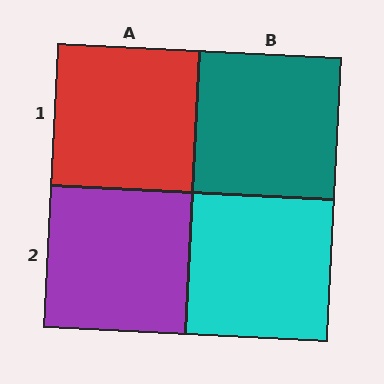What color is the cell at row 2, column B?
Cyan.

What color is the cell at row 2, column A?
Purple.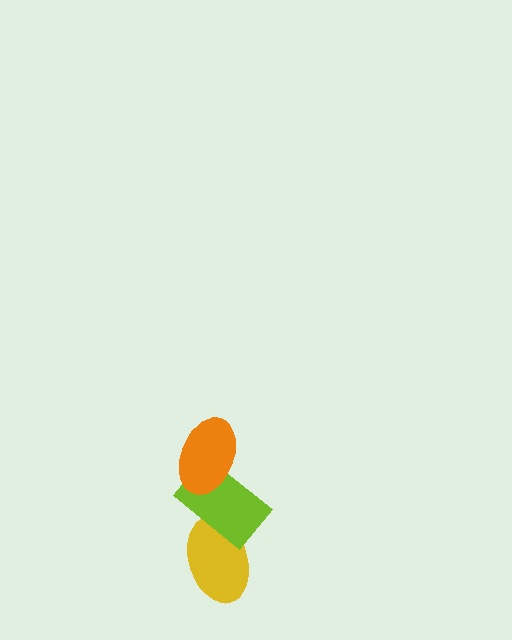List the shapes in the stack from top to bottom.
From top to bottom: the orange ellipse, the lime rectangle, the yellow ellipse.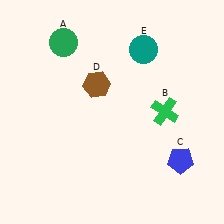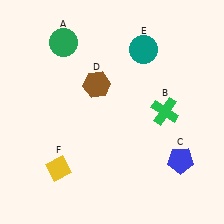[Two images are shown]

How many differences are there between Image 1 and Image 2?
There is 1 difference between the two images.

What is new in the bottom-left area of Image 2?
A yellow diamond (F) was added in the bottom-left area of Image 2.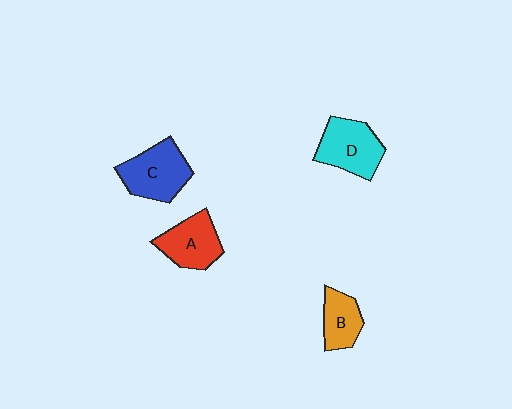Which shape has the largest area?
Shape C (blue).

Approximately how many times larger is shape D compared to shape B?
Approximately 1.5 times.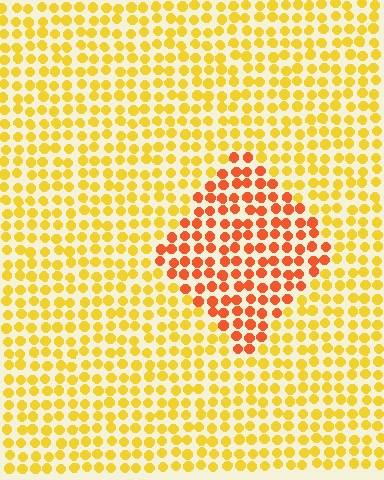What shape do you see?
I see a diamond.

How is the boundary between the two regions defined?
The boundary is defined purely by a slight shift in hue (about 38 degrees). Spacing, size, and orientation are identical on both sides.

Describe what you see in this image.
The image is filled with small yellow elements in a uniform arrangement. A diamond-shaped region is visible where the elements are tinted to a slightly different hue, forming a subtle color boundary.